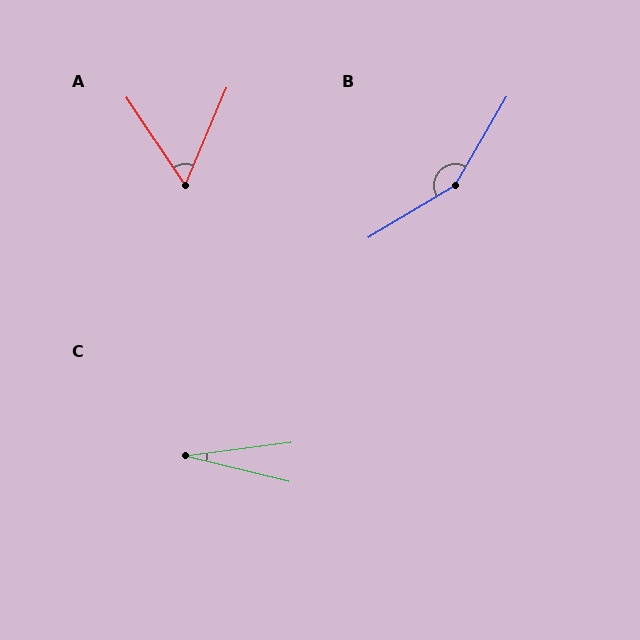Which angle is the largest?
B, at approximately 151 degrees.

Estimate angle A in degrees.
Approximately 57 degrees.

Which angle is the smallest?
C, at approximately 21 degrees.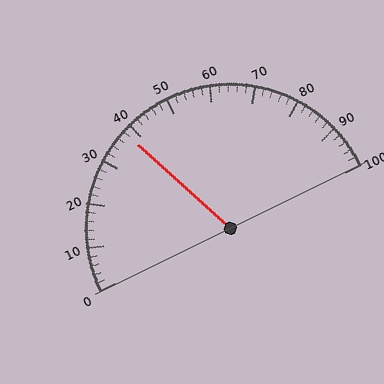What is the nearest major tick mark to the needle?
The nearest major tick mark is 40.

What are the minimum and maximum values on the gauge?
The gauge ranges from 0 to 100.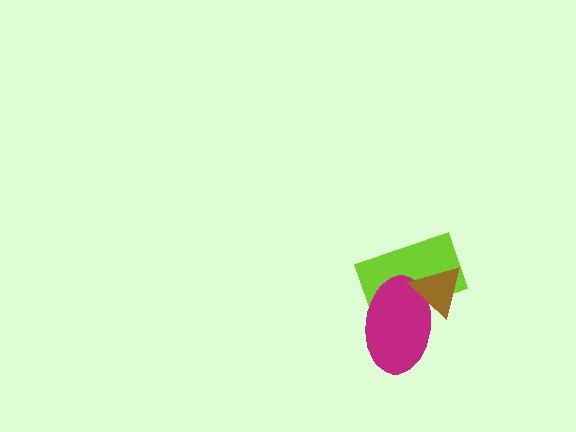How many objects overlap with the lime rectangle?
2 objects overlap with the lime rectangle.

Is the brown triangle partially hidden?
No, no other shape covers it.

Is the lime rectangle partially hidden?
Yes, it is partially covered by another shape.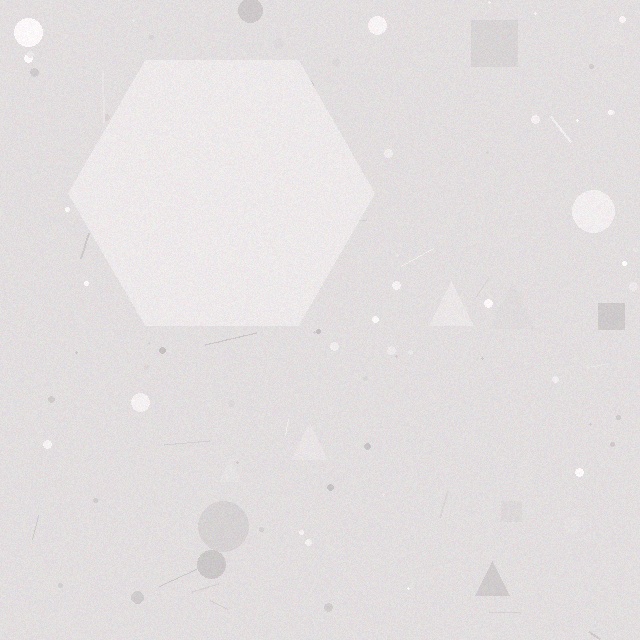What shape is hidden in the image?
A hexagon is hidden in the image.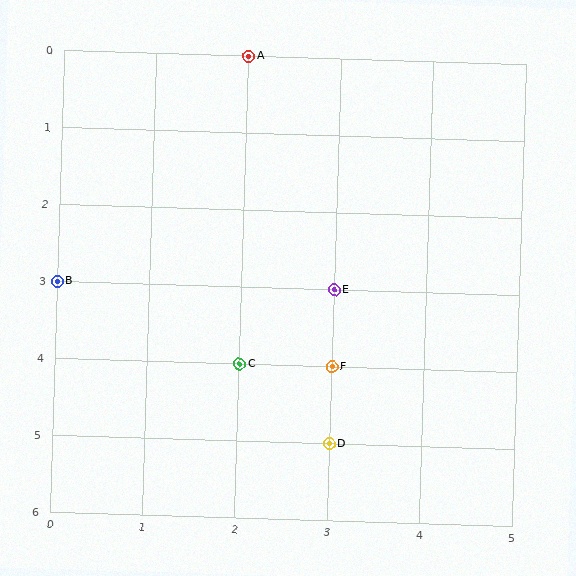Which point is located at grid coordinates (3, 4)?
Point F is at (3, 4).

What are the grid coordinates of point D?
Point D is at grid coordinates (3, 5).